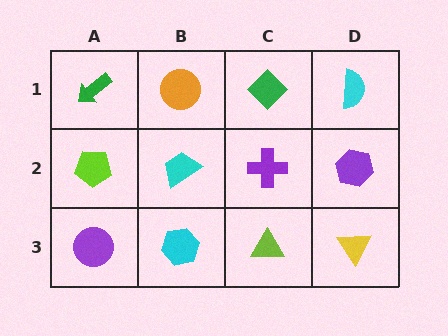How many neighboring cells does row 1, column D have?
2.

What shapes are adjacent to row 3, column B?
A cyan trapezoid (row 2, column B), a purple circle (row 3, column A), a lime triangle (row 3, column C).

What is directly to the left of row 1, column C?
An orange circle.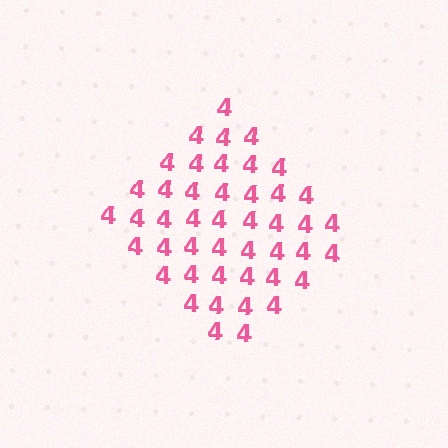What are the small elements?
The small elements are digit 4's.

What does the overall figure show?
The overall figure shows a diamond.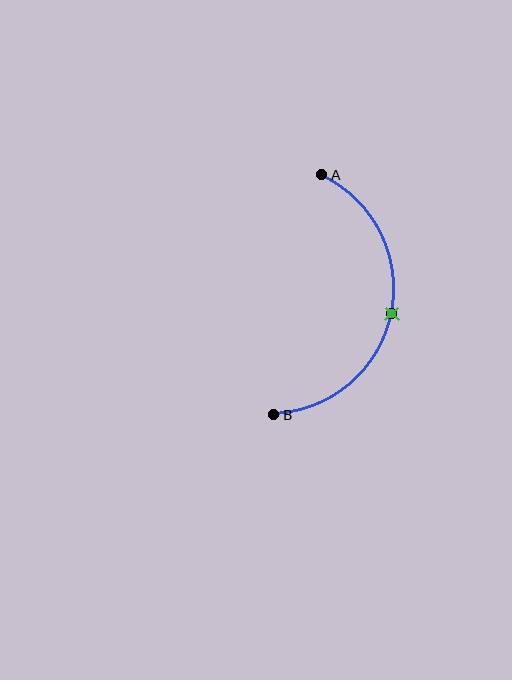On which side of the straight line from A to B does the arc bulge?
The arc bulges to the right of the straight line connecting A and B.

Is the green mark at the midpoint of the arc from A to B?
Yes. The green mark lies on the arc at equal arc-length from both A and B — it is the arc midpoint.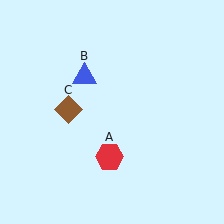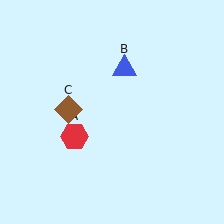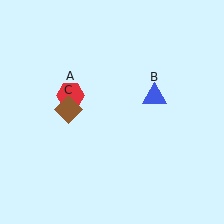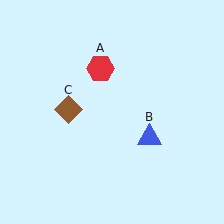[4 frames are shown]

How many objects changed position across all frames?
2 objects changed position: red hexagon (object A), blue triangle (object B).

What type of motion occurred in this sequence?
The red hexagon (object A), blue triangle (object B) rotated clockwise around the center of the scene.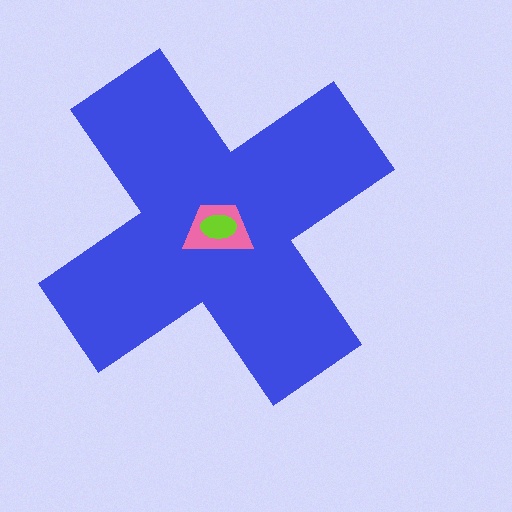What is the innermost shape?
The lime ellipse.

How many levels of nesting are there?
3.